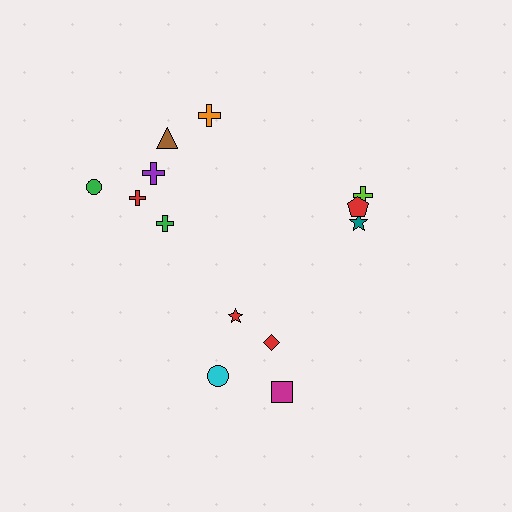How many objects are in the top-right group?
There are 3 objects.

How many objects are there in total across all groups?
There are 13 objects.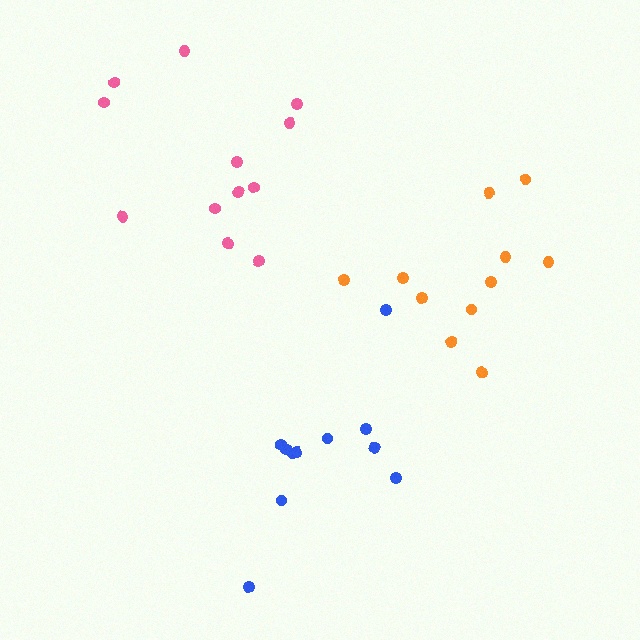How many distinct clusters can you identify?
There are 3 distinct clusters.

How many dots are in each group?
Group 1: 11 dots, Group 2: 11 dots, Group 3: 12 dots (34 total).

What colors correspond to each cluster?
The clusters are colored: blue, orange, pink.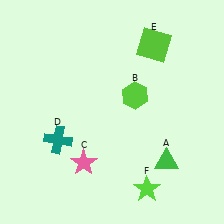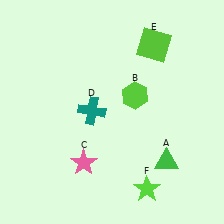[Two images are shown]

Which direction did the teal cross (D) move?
The teal cross (D) moved right.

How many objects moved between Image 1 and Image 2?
1 object moved between the two images.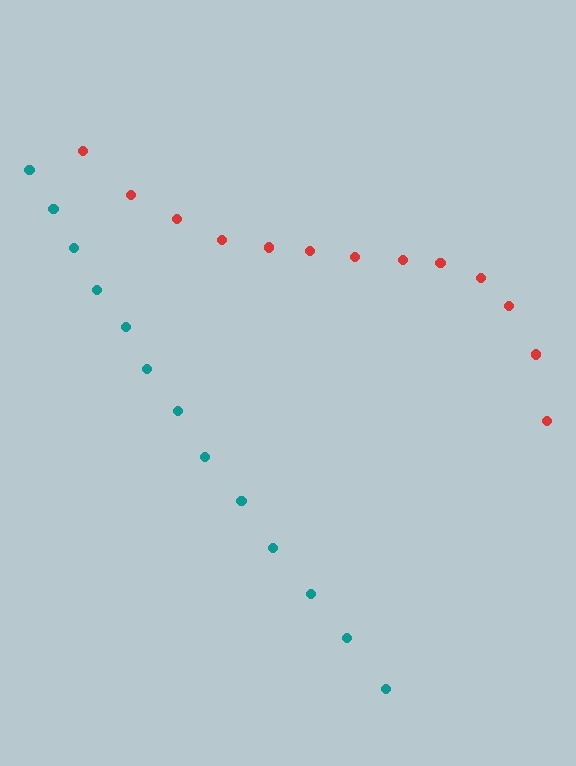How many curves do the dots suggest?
There are 2 distinct paths.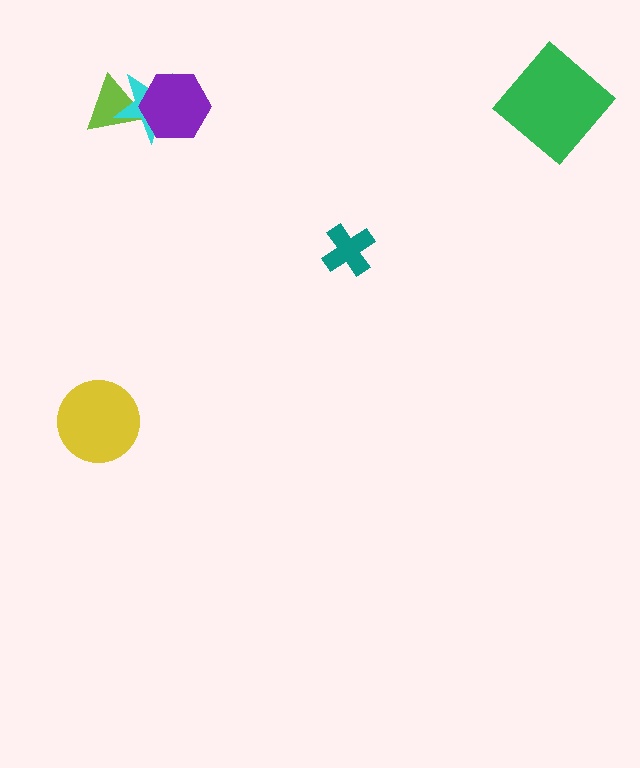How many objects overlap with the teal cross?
0 objects overlap with the teal cross.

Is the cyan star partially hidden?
Yes, it is partially covered by another shape.